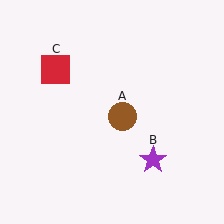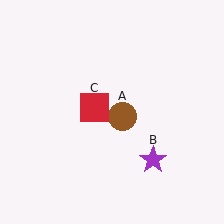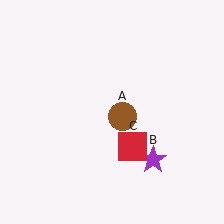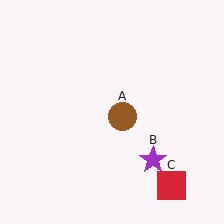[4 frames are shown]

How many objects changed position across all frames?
1 object changed position: red square (object C).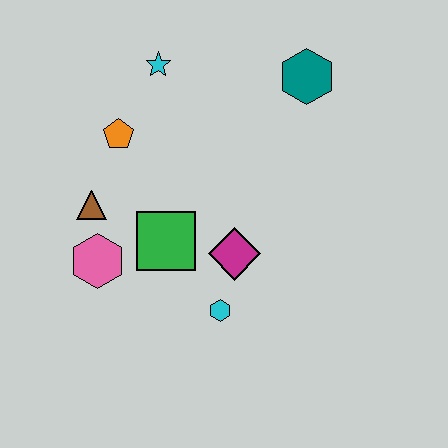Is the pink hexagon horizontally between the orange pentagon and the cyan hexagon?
No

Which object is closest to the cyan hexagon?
The magenta diamond is closest to the cyan hexagon.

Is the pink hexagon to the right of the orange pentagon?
No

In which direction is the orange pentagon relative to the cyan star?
The orange pentagon is below the cyan star.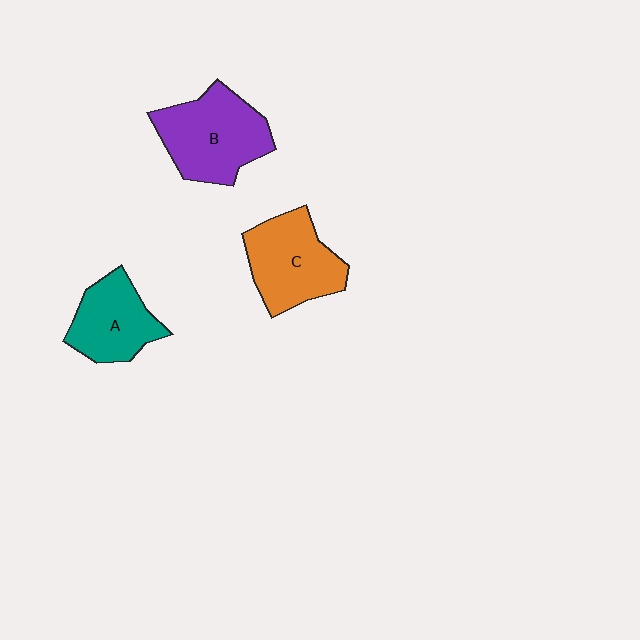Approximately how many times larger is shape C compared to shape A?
Approximately 1.2 times.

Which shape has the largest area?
Shape B (purple).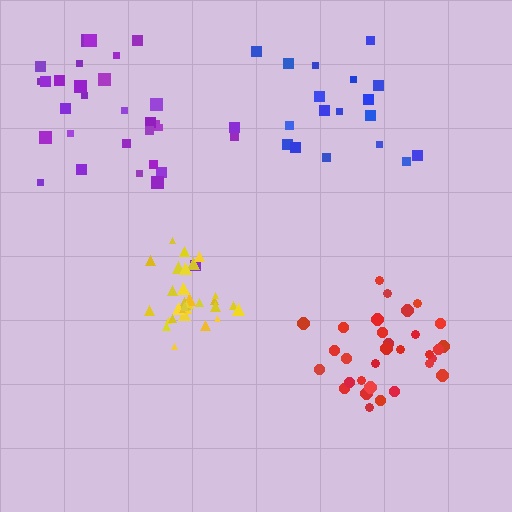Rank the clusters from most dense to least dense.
yellow, red, purple, blue.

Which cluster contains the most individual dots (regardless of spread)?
Purple (31).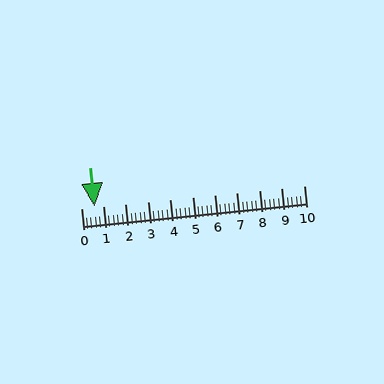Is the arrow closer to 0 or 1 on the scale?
The arrow is closer to 1.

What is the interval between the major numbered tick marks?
The major tick marks are spaced 1 units apart.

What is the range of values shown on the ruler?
The ruler shows values from 0 to 10.